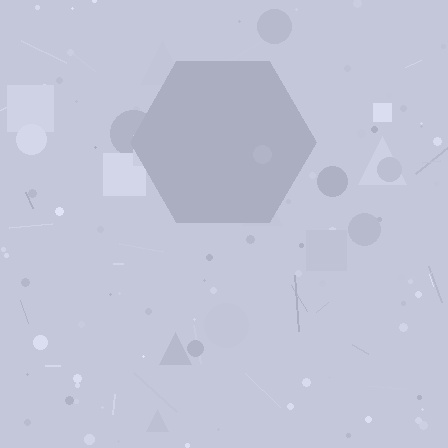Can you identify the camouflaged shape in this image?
The camouflaged shape is a hexagon.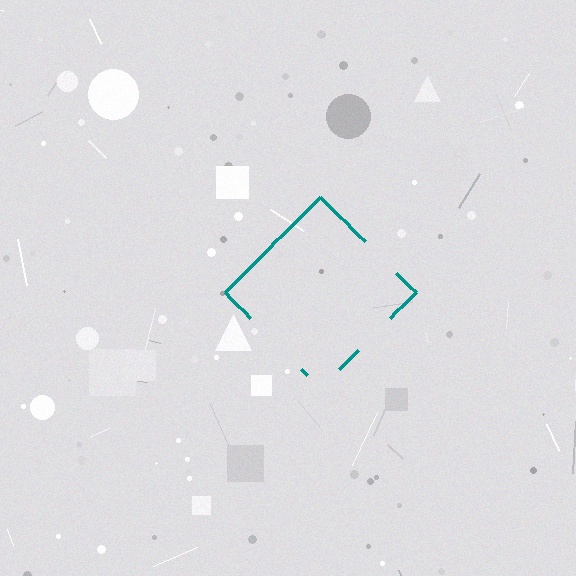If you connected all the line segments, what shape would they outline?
They would outline a diamond.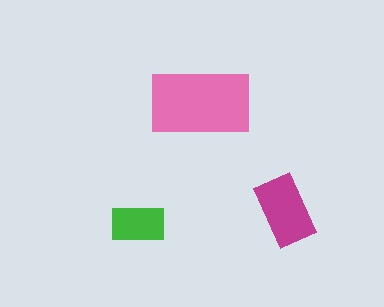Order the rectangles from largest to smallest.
the pink one, the magenta one, the green one.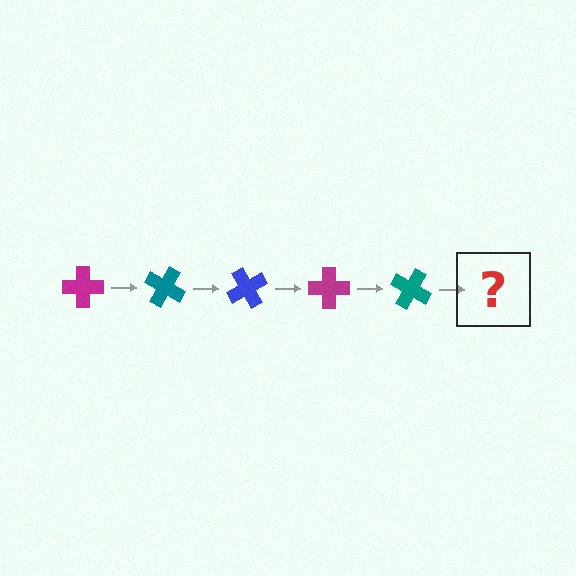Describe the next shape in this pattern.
It should be a blue cross, rotated 150 degrees from the start.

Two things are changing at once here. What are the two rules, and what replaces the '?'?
The two rules are that it rotates 30 degrees each step and the color cycles through magenta, teal, and blue. The '?' should be a blue cross, rotated 150 degrees from the start.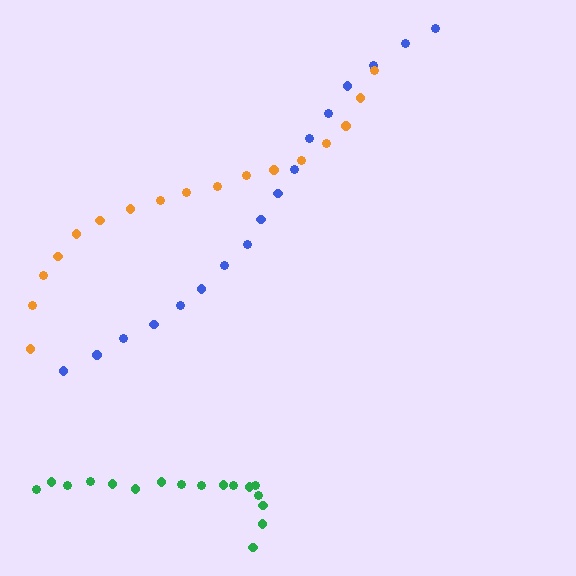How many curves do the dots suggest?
There are 3 distinct paths.